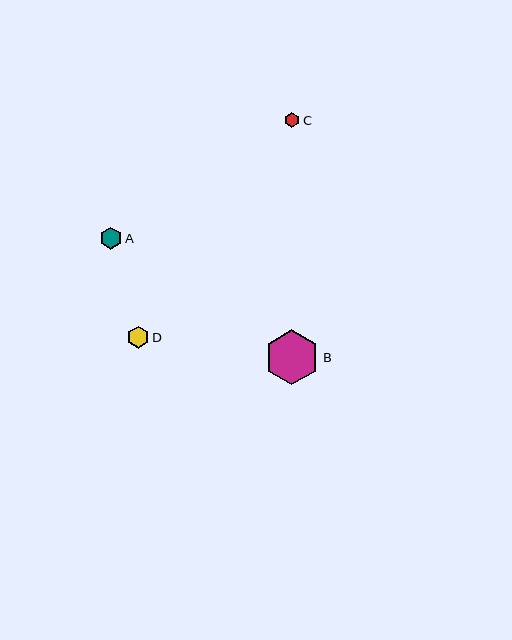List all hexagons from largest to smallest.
From largest to smallest: B, D, A, C.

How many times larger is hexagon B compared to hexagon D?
Hexagon B is approximately 2.5 times the size of hexagon D.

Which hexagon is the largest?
Hexagon B is the largest with a size of approximately 55 pixels.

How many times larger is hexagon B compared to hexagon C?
Hexagon B is approximately 3.6 times the size of hexagon C.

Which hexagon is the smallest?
Hexagon C is the smallest with a size of approximately 16 pixels.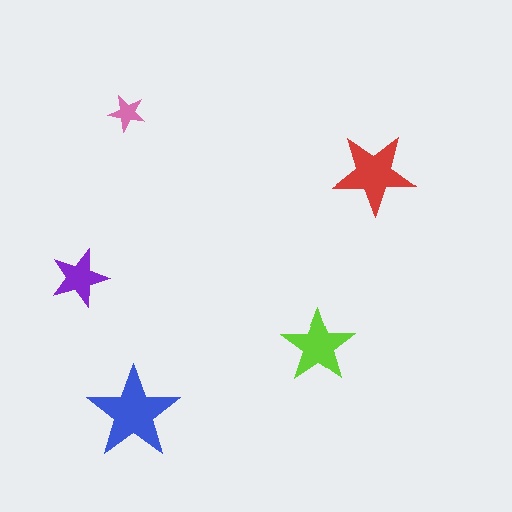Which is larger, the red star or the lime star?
The red one.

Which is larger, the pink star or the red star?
The red one.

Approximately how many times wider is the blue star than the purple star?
About 1.5 times wider.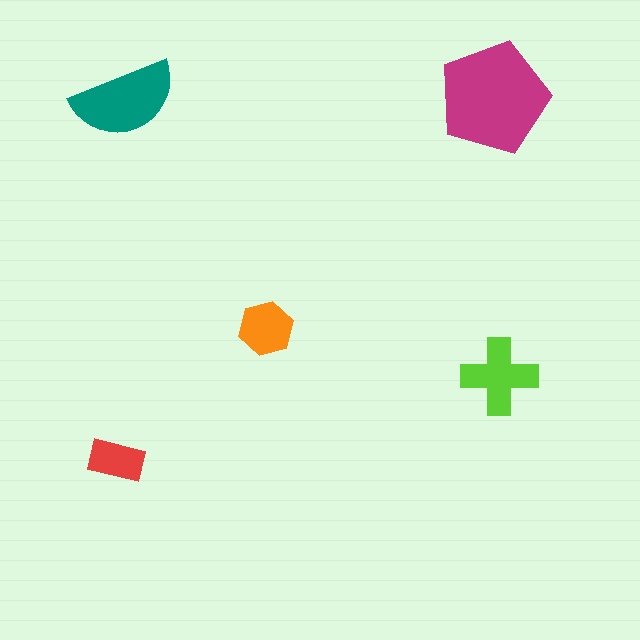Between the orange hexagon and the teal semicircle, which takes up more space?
The teal semicircle.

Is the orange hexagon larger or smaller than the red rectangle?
Larger.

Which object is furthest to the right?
The lime cross is rightmost.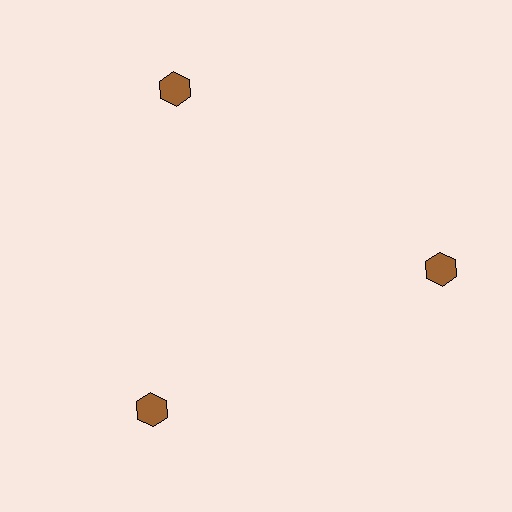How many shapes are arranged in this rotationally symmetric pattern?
There are 3 shapes, arranged in 3 groups of 1.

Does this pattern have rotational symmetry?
Yes, this pattern has 3-fold rotational symmetry. It looks the same after rotating 120 degrees around the center.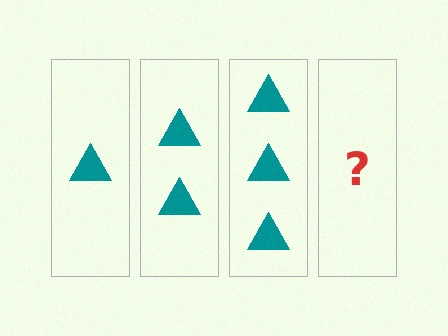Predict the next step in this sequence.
The next step is 4 triangles.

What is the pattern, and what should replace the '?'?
The pattern is that each step adds one more triangle. The '?' should be 4 triangles.